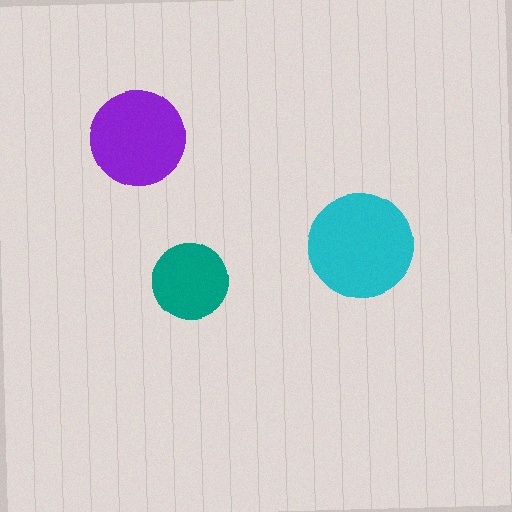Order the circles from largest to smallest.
the cyan one, the purple one, the teal one.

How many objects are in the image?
There are 3 objects in the image.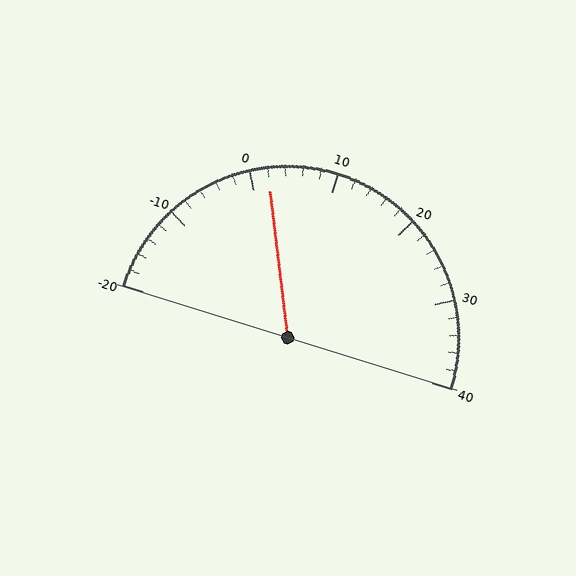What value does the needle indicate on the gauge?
The needle indicates approximately 2.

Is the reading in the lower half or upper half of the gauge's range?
The reading is in the lower half of the range (-20 to 40).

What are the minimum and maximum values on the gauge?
The gauge ranges from -20 to 40.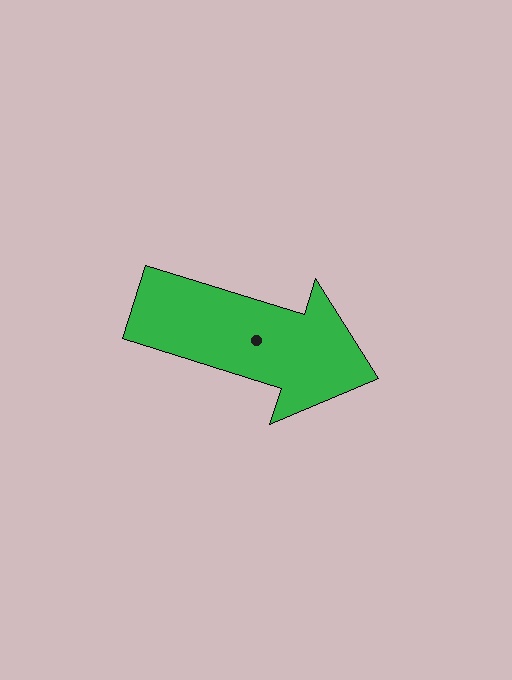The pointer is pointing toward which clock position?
Roughly 4 o'clock.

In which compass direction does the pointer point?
East.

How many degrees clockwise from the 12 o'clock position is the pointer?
Approximately 107 degrees.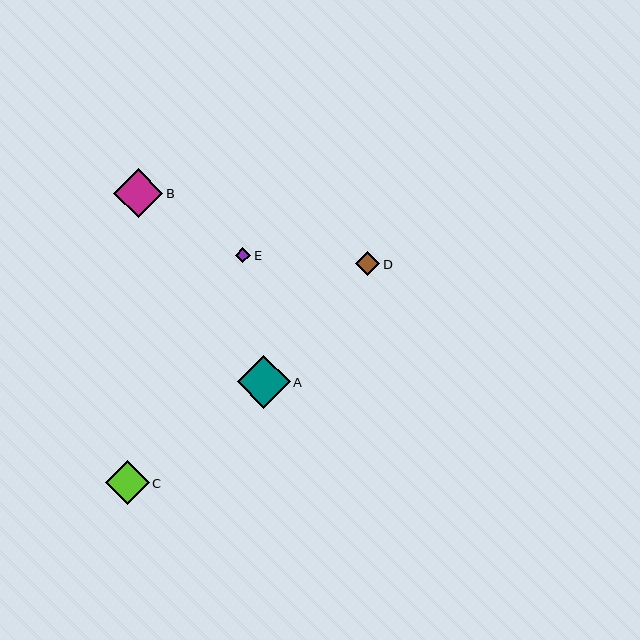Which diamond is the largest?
Diamond A is the largest with a size of approximately 53 pixels.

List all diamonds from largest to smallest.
From largest to smallest: A, B, C, D, E.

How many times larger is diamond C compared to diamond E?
Diamond C is approximately 2.8 times the size of diamond E.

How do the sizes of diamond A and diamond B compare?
Diamond A and diamond B are approximately the same size.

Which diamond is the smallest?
Diamond E is the smallest with a size of approximately 15 pixels.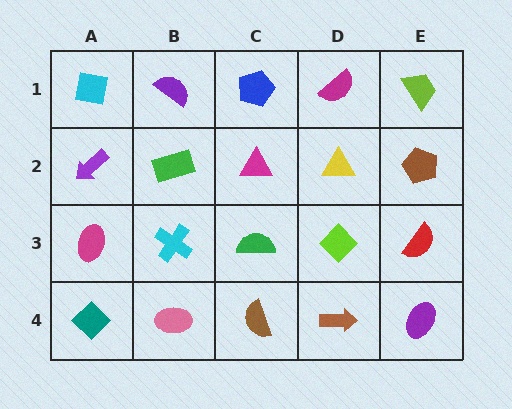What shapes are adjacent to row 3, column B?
A green rectangle (row 2, column B), a pink ellipse (row 4, column B), a magenta ellipse (row 3, column A), a green semicircle (row 3, column C).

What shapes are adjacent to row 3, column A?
A purple arrow (row 2, column A), a teal diamond (row 4, column A), a cyan cross (row 3, column B).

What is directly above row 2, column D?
A magenta semicircle.